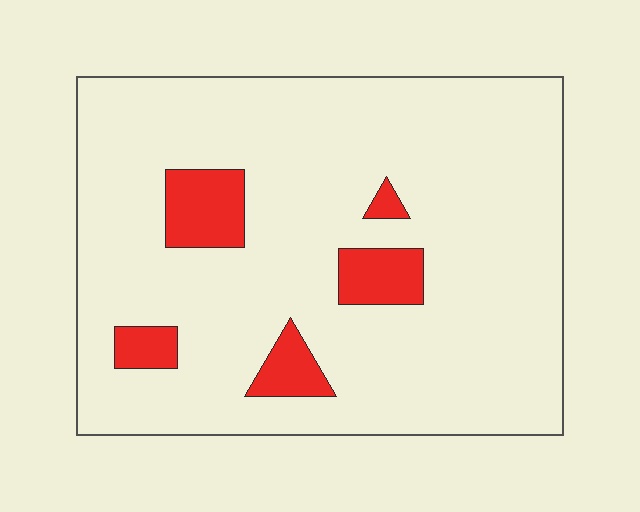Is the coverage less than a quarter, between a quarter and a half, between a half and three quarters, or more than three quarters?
Less than a quarter.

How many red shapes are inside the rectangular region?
5.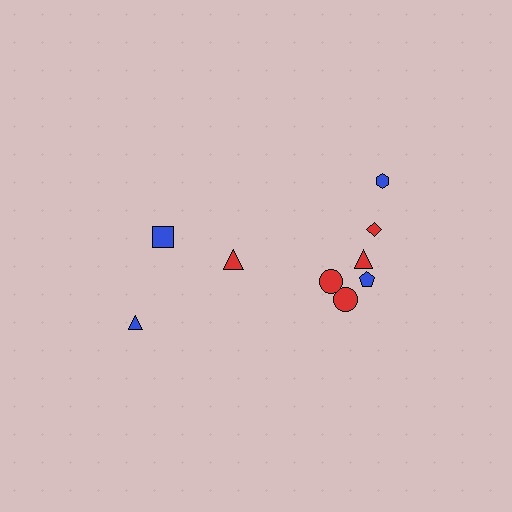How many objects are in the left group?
There are 3 objects.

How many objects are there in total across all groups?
There are 9 objects.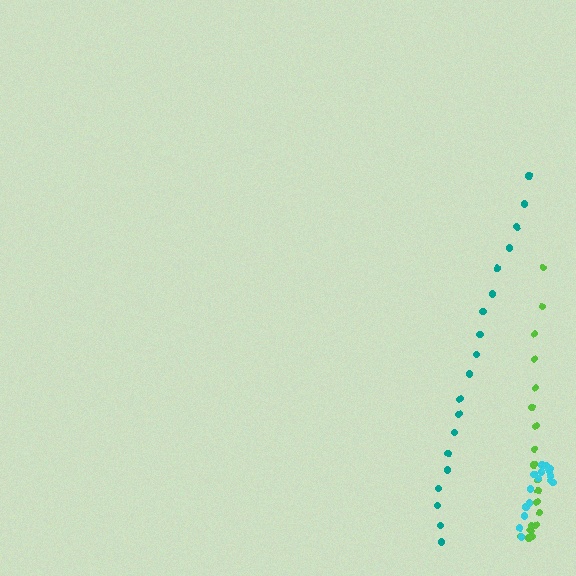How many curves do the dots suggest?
There are 3 distinct paths.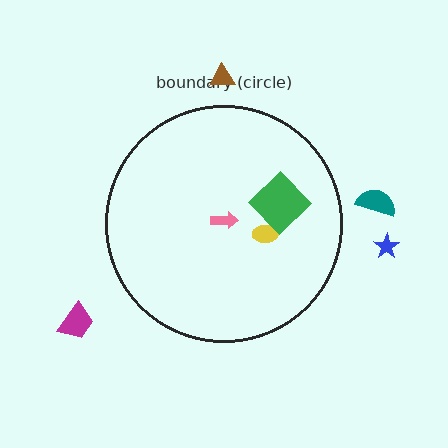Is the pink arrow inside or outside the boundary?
Inside.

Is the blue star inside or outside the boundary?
Outside.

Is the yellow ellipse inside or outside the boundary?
Inside.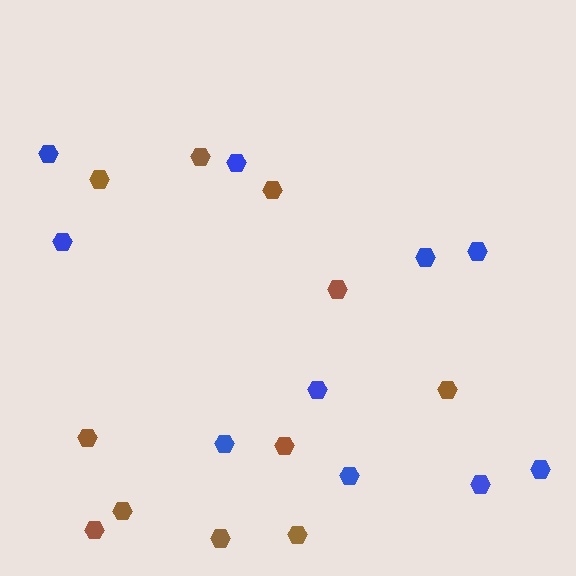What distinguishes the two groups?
There are 2 groups: one group of blue hexagons (10) and one group of brown hexagons (11).